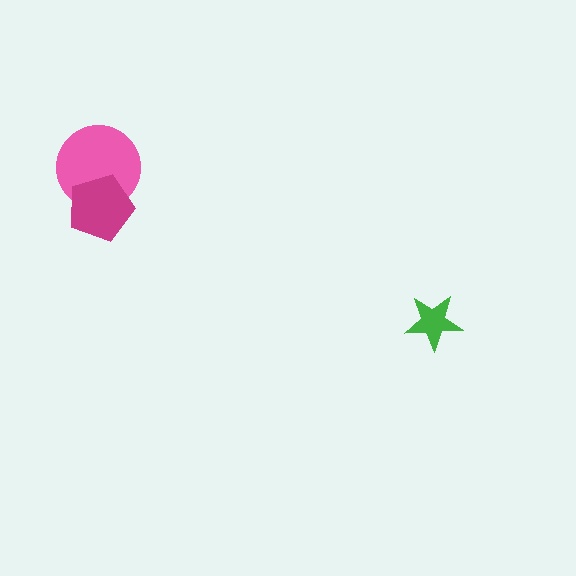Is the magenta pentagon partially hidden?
No, no other shape covers it.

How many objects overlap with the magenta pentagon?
1 object overlaps with the magenta pentagon.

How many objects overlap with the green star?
0 objects overlap with the green star.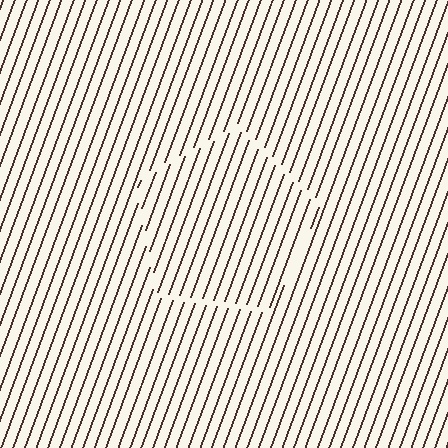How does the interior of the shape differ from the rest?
The interior of the shape contains the same grating, shifted by half a period — the contour is defined by the phase discontinuity where line-ends from the inner and outer gratings abut.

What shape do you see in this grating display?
An illusory pentagon. The interior of the shape contains the same grating, shifted by half a period — the contour is defined by the phase discontinuity where line-ends from the inner and outer gratings abut.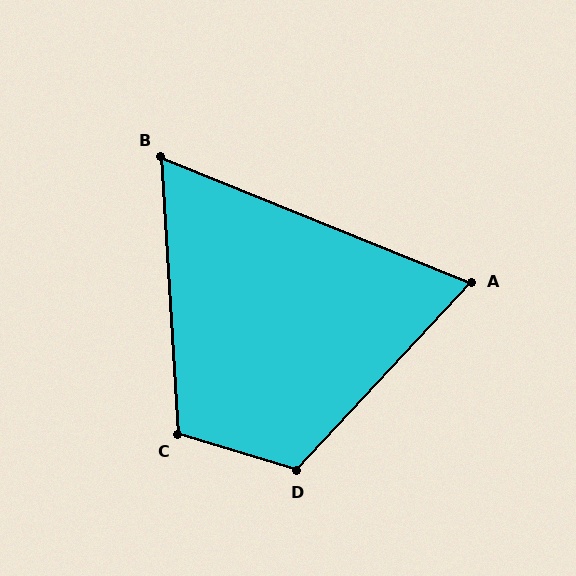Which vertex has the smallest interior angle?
B, at approximately 64 degrees.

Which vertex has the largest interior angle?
D, at approximately 116 degrees.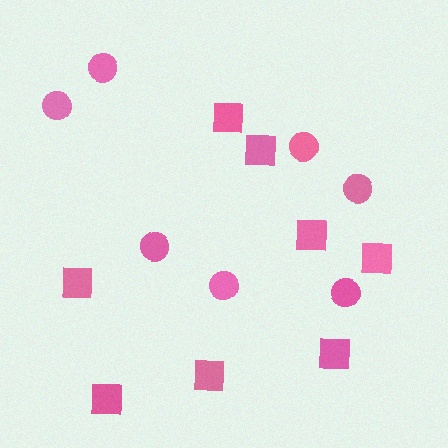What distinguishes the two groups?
There are 2 groups: one group of squares (8) and one group of circles (7).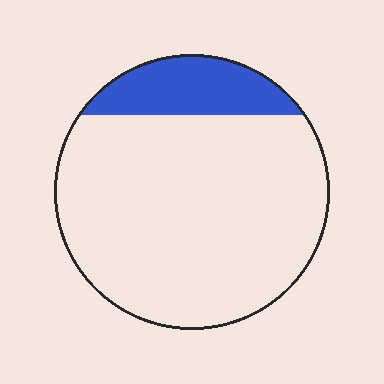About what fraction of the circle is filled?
About one sixth (1/6).